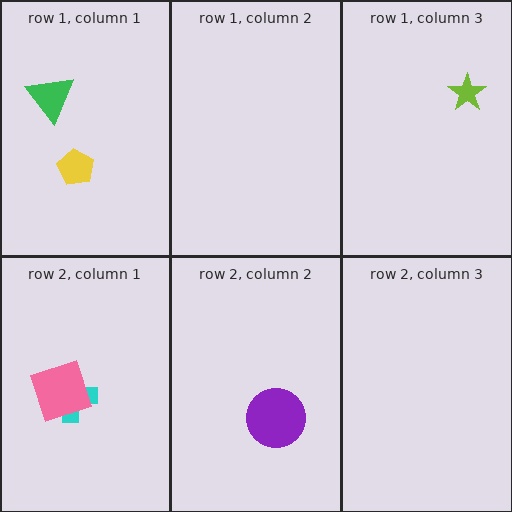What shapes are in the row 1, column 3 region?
The lime star.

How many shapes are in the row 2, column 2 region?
1.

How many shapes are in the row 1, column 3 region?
1.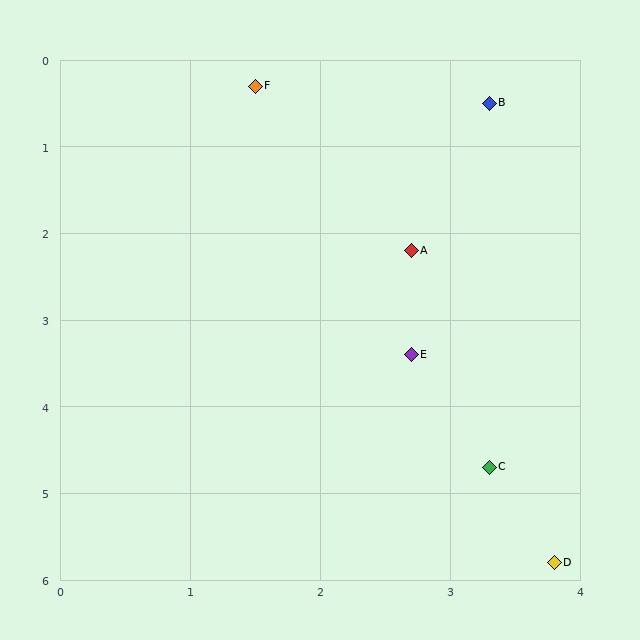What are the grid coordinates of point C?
Point C is at approximately (3.3, 4.7).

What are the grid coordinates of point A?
Point A is at approximately (2.7, 2.2).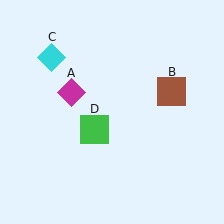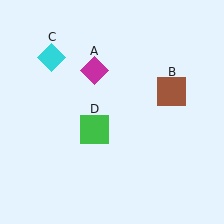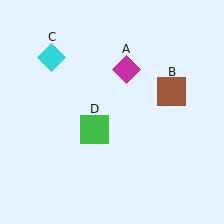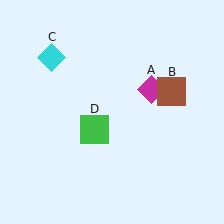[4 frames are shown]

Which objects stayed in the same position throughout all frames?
Brown square (object B) and cyan diamond (object C) and green square (object D) remained stationary.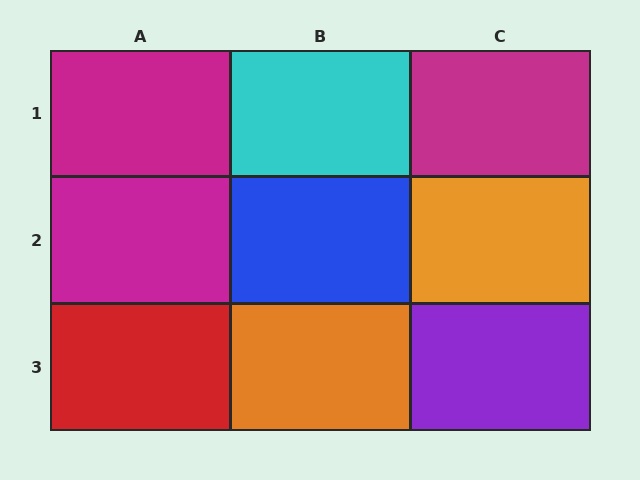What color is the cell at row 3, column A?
Red.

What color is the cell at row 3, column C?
Purple.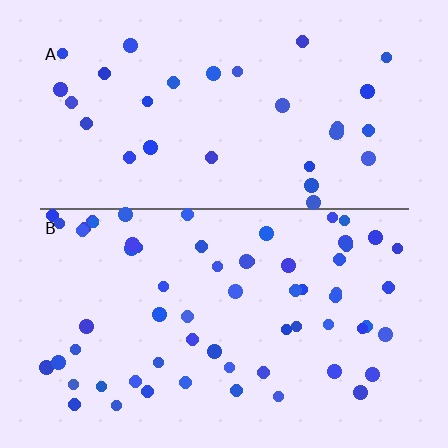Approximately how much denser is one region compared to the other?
Approximately 2.1× — region B over region A.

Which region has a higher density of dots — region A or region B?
B (the bottom).